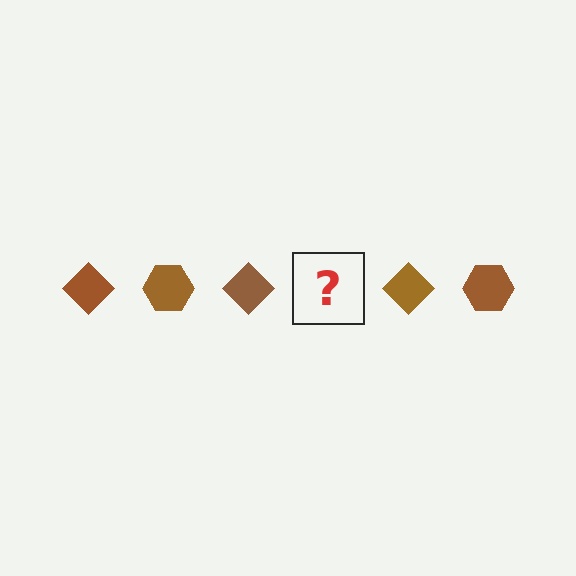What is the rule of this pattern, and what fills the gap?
The rule is that the pattern cycles through diamond, hexagon shapes in brown. The gap should be filled with a brown hexagon.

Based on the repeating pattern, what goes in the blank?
The blank should be a brown hexagon.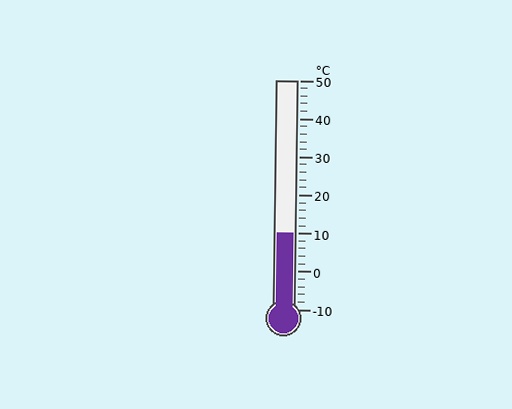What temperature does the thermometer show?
The thermometer shows approximately 10°C.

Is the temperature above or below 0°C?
The temperature is above 0°C.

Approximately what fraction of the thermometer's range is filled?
The thermometer is filled to approximately 35% of its range.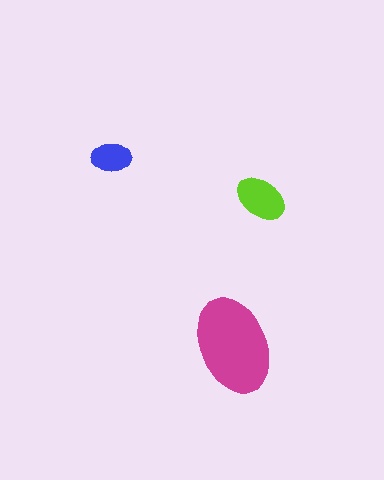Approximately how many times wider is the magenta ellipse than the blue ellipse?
About 2.5 times wider.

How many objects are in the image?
There are 3 objects in the image.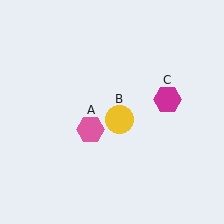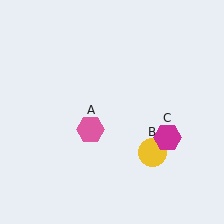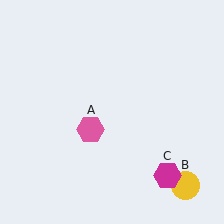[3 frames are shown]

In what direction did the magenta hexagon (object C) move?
The magenta hexagon (object C) moved down.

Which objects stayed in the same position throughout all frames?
Pink hexagon (object A) remained stationary.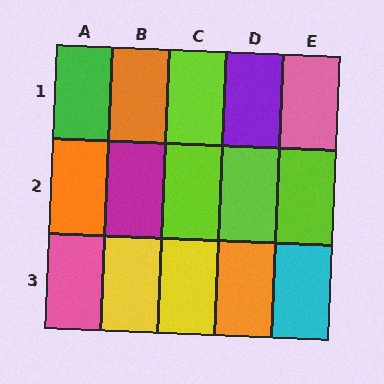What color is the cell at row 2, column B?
Magenta.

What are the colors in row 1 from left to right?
Green, orange, lime, purple, pink.